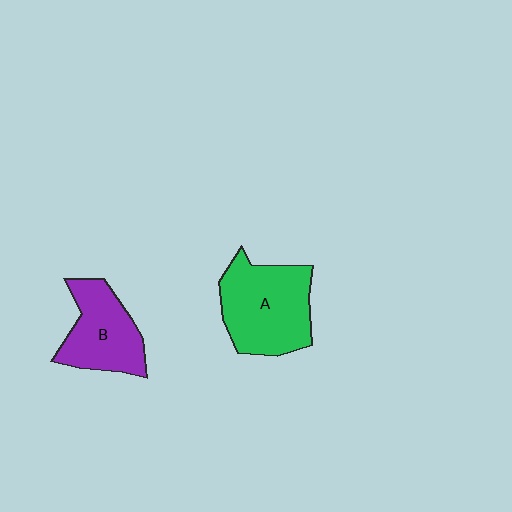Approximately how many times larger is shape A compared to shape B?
Approximately 1.3 times.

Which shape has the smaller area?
Shape B (purple).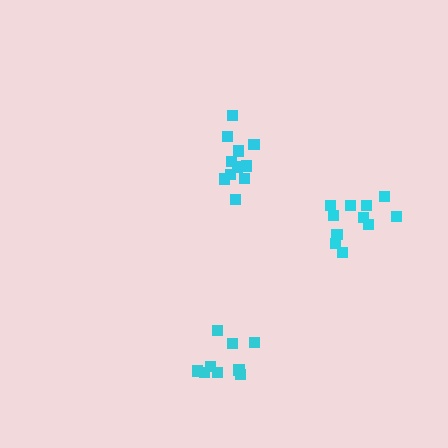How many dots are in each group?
Group 1: 11 dots, Group 2: 11 dots, Group 3: 9 dots (31 total).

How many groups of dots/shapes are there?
There are 3 groups.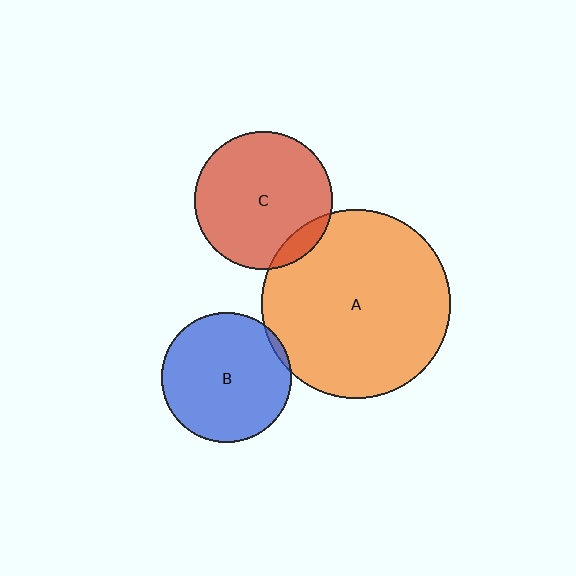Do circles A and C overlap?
Yes.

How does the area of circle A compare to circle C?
Approximately 1.9 times.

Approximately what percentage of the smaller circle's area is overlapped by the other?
Approximately 10%.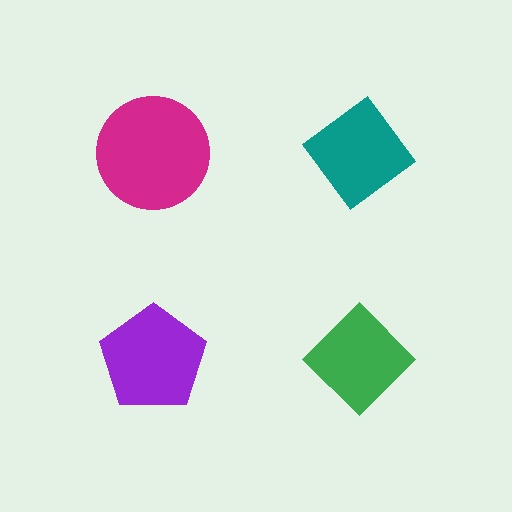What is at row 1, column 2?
A teal diamond.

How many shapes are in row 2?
2 shapes.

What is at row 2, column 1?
A purple pentagon.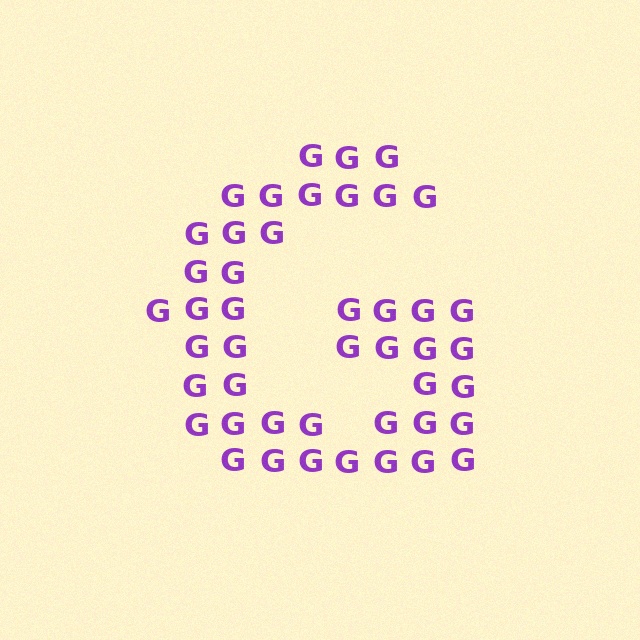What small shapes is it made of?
It is made of small letter G's.